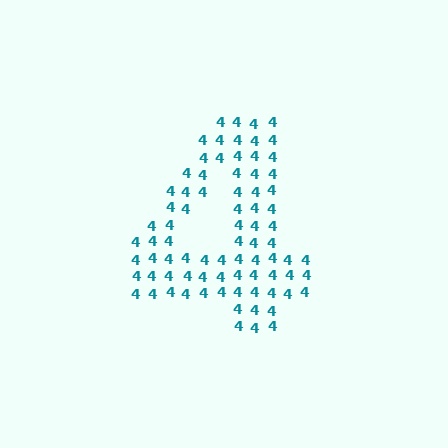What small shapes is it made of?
It is made of small digit 4's.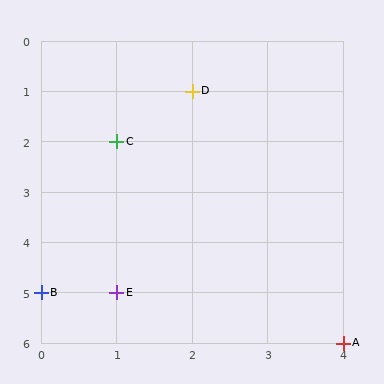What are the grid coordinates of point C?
Point C is at grid coordinates (1, 2).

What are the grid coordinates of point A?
Point A is at grid coordinates (4, 6).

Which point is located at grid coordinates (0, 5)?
Point B is at (0, 5).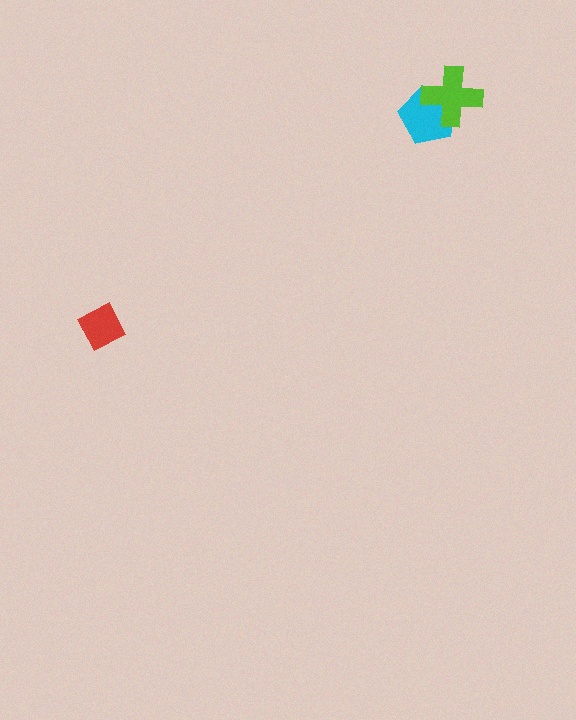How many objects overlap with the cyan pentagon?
1 object overlaps with the cyan pentagon.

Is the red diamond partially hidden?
No, no other shape covers it.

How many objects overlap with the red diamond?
0 objects overlap with the red diamond.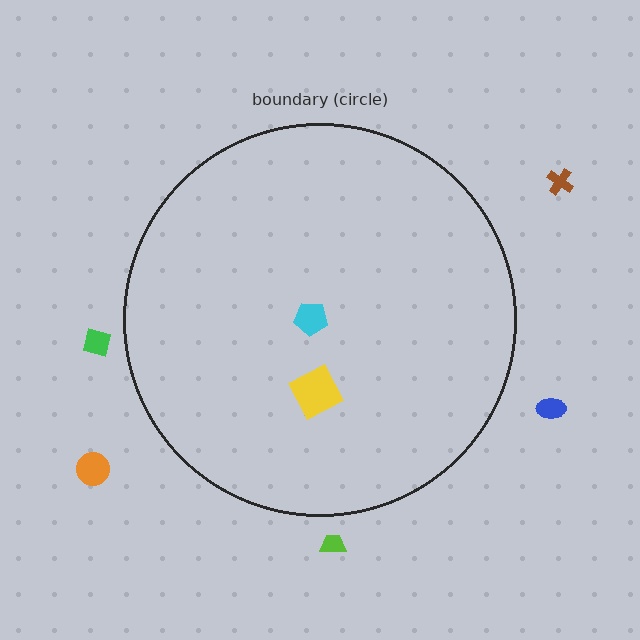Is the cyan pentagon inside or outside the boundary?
Inside.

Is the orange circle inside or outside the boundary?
Outside.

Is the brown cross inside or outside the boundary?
Outside.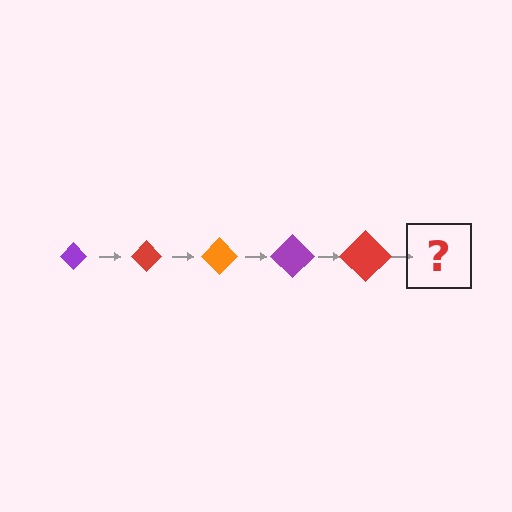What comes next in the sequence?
The next element should be an orange diamond, larger than the previous one.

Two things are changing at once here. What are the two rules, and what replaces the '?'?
The two rules are that the diamond grows larger each step and the color cycles through purple, red, and orange. The '?' should be an orange diamond, larger than the previous one.